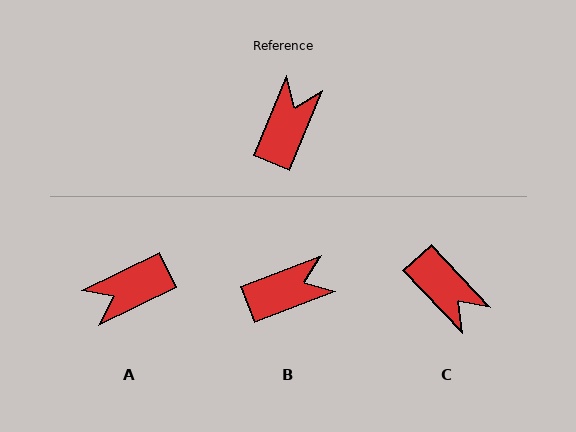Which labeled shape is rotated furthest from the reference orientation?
A, about 138 degrees away.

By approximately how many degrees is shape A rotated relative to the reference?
Approximately 138 degrees counter-clockwise.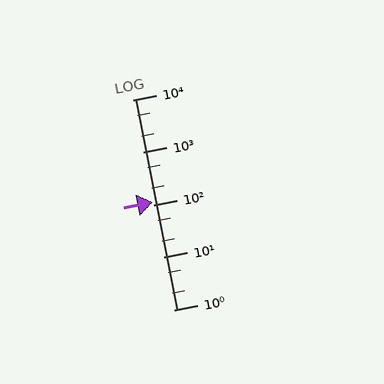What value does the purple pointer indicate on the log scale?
The pointer indicates approximately 110.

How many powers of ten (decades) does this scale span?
The scale spans 4 decades, from 1 to 10000.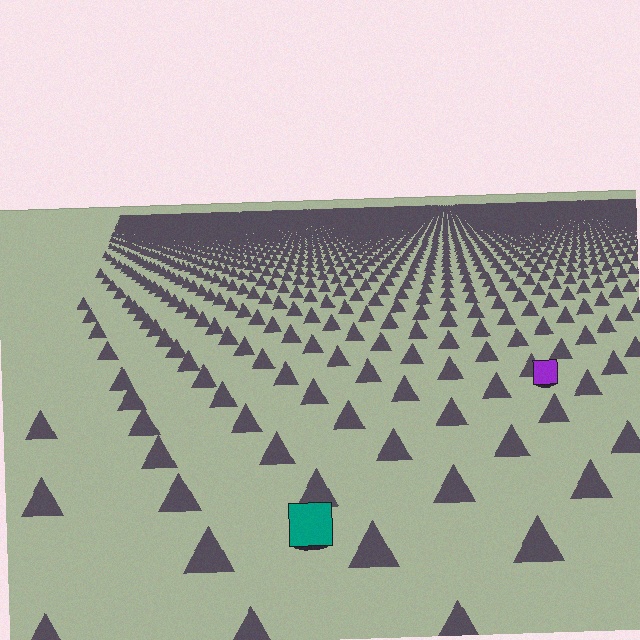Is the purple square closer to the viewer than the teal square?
No. The teal square is closer — you can tell from the texture gradient: the ground texture is coarser near it.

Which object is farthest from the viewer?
The purple square is farthest from the viewer. It appears smaller and the ground texture around it is denser.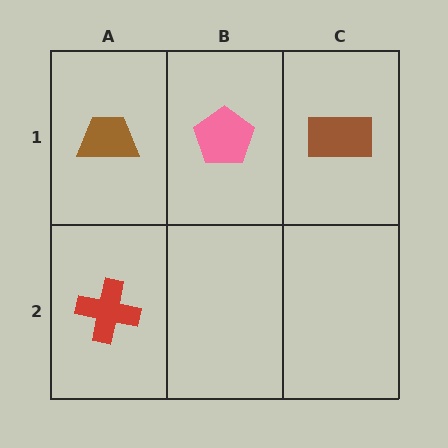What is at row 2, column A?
A red cross.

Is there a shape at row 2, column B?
No, that cell is empty.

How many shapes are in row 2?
1 shape.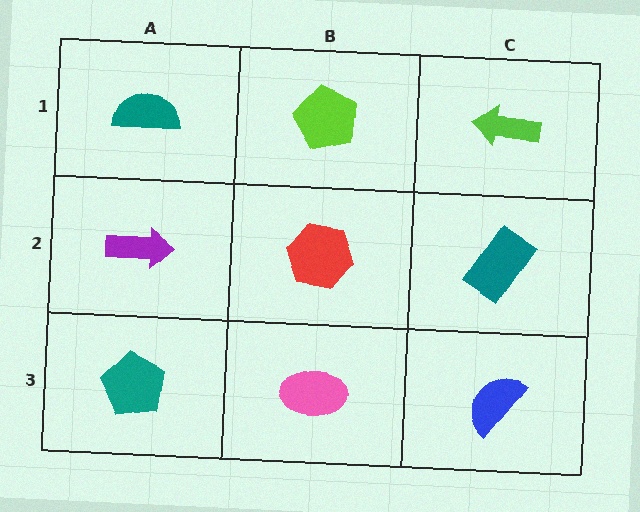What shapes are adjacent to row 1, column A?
A purple arrow (row 2, column A), a lime pentagon (row 1, column B).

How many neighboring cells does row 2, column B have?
4.